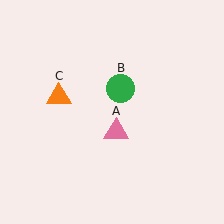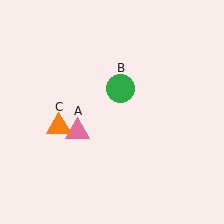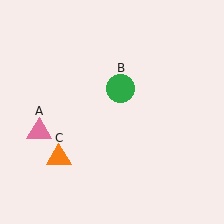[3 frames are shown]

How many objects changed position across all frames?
2 objects changed position: pink triangle (object A), orange triangle (object C).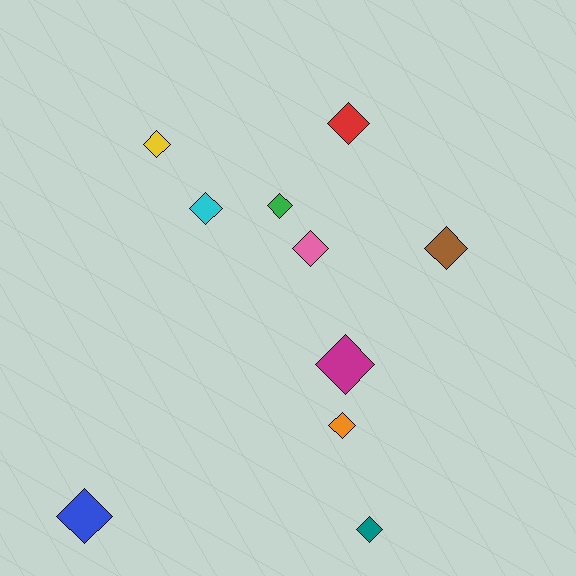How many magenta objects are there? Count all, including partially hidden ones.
There is 1 magenta object.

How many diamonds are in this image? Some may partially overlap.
There are 10 diamonds.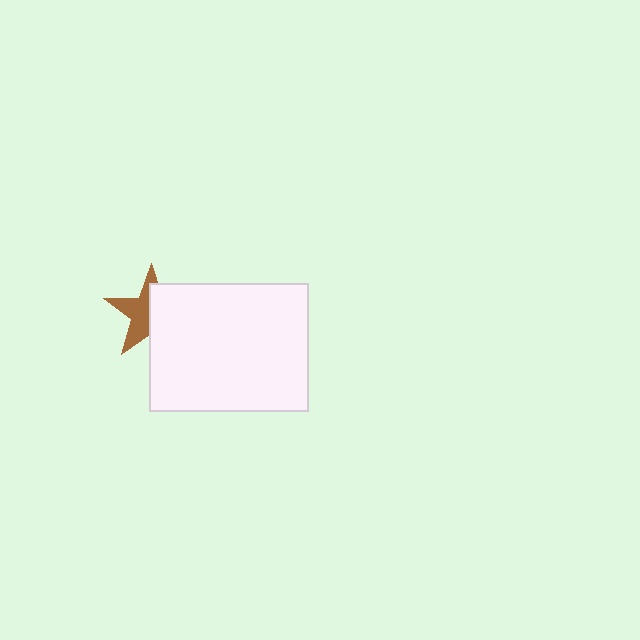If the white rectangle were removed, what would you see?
You would see the complete brown star.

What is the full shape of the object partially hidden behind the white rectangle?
The partially hidden object is a brown star.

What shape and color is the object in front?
The object in front is a white rectangle.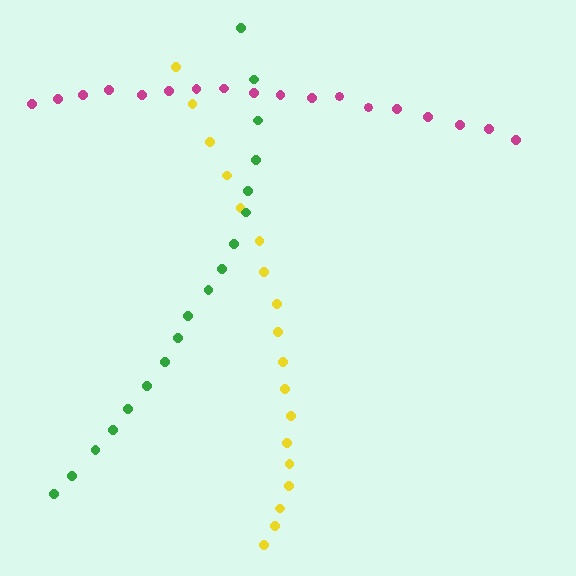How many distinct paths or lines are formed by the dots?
There are 3 distinct paths.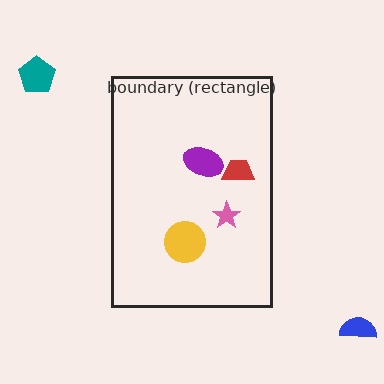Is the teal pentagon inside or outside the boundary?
Outside.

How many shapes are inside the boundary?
4 inside, 2 outside.